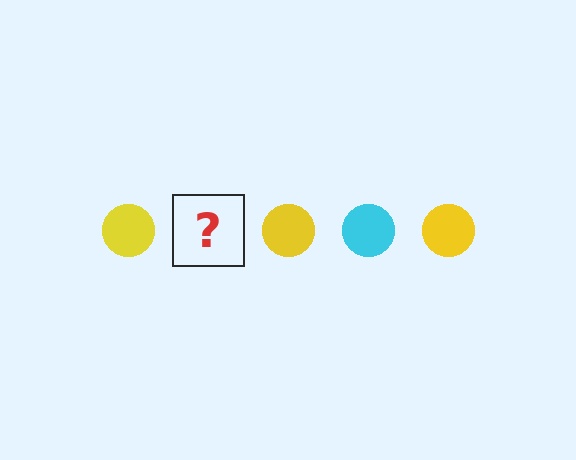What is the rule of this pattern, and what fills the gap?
The rule is that the pattern cycles through yellow, cyan circles. The gap should be filled with a cyan circle.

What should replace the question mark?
The question mark should be replaced with a cyan circle.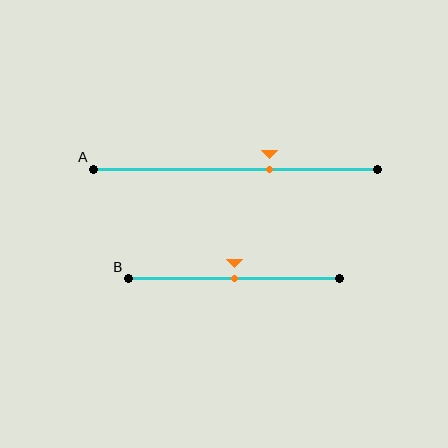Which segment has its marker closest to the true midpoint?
Segment B has its marker closest to the true midpoint.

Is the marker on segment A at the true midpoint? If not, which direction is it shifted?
No, the marker on segment A is shifted to the right by about 12% of the segment length.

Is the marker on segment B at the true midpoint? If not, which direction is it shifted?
Yes, the marker on segment B is at the true midpoint.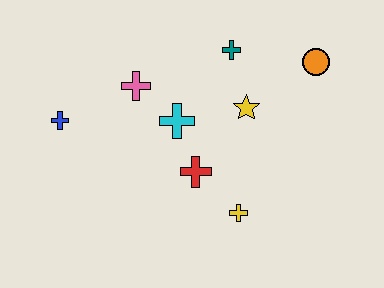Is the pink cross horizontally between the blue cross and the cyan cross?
Yes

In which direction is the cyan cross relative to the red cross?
The cyan cross is above the red cross.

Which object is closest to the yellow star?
The teal cross is closest to the yellow star.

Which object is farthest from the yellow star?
The blue cross is farthest from the yellow star.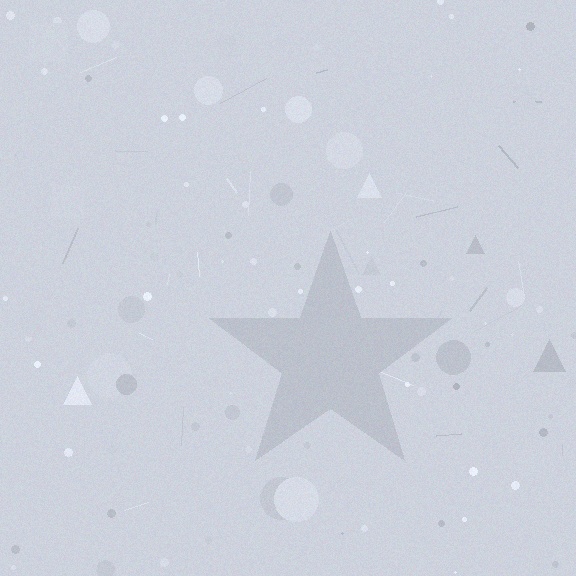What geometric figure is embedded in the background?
A star is embedded in the background.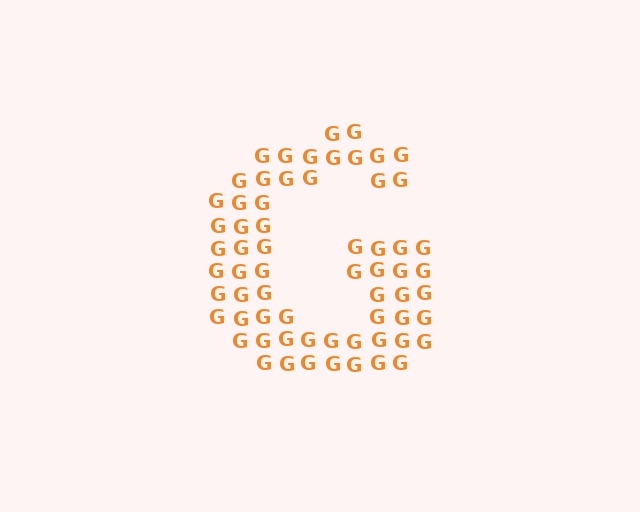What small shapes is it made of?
It is made of small letter G's.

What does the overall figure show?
The overall figure shows the letter G.